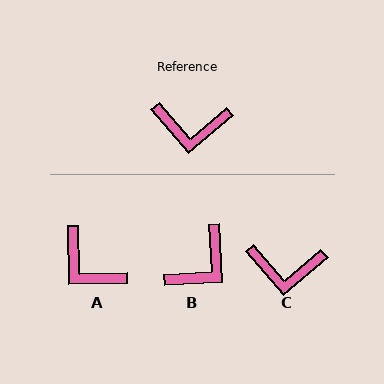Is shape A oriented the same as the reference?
No, it is off by about 40 degrees.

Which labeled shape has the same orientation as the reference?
C.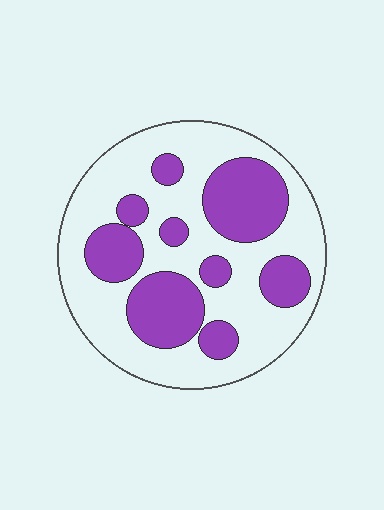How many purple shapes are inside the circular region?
9.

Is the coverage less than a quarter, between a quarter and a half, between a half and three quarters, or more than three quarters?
Between a quarter and a half.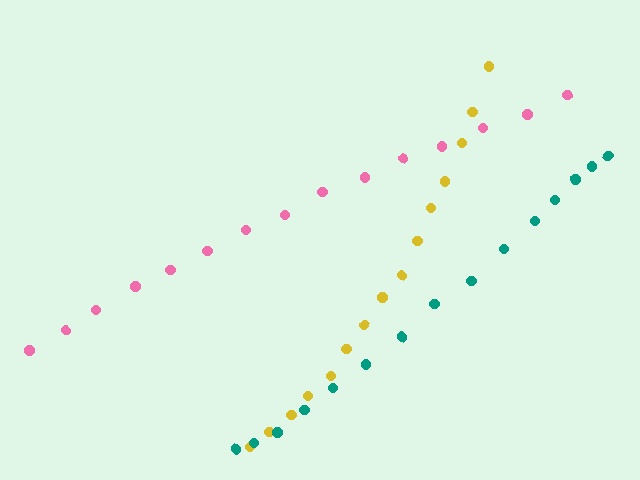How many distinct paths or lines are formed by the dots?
There are 3 distinct paths.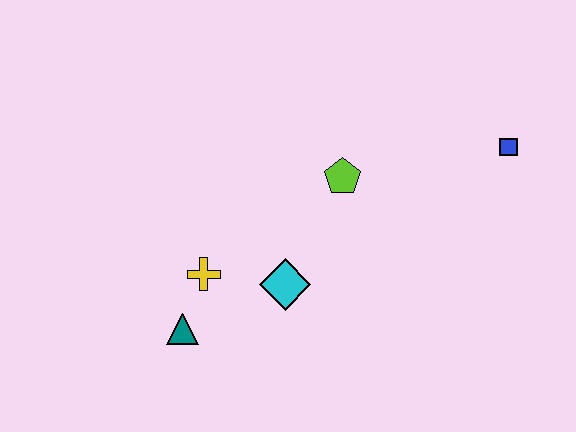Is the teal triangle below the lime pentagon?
Yes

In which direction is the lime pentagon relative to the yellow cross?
The lime pentagon is to the right of the yellow cross.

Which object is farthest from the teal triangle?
The blue square is farthest from the teal triangle.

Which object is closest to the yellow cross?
The teal triangle is closest to the yellow cross.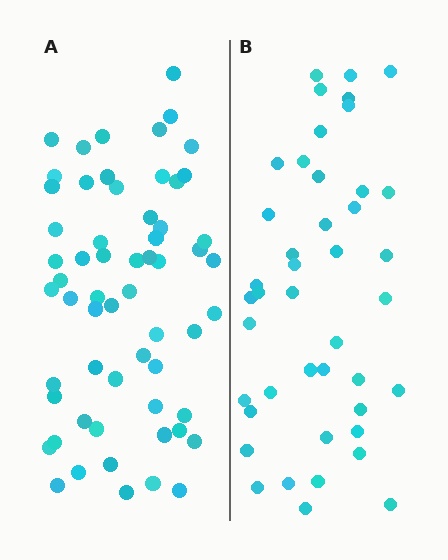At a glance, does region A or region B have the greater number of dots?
Region A (the left region) has more dots.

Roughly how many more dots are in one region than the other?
Region A has approximately 15 more dots than region B.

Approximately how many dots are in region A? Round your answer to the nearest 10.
About 60 dots.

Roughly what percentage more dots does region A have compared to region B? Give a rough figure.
About 40% more.